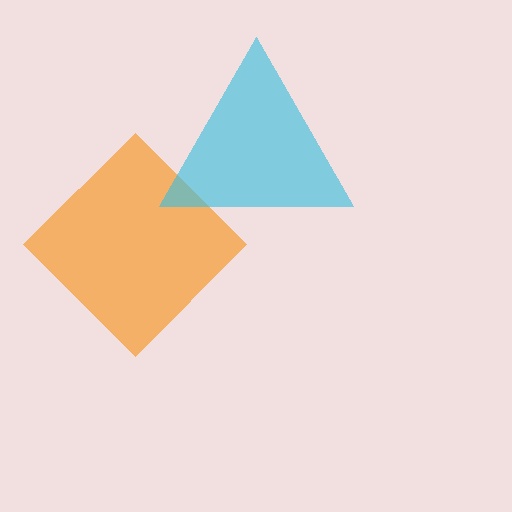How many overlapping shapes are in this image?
There are 2 overlapping shapes in the image.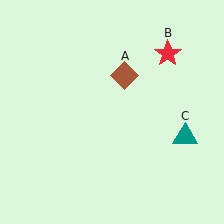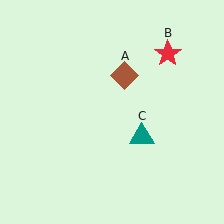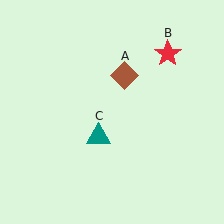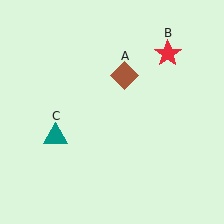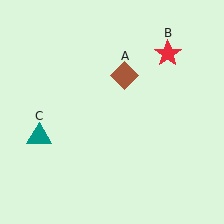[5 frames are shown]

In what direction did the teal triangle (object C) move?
The teal triangle (object C) moved left.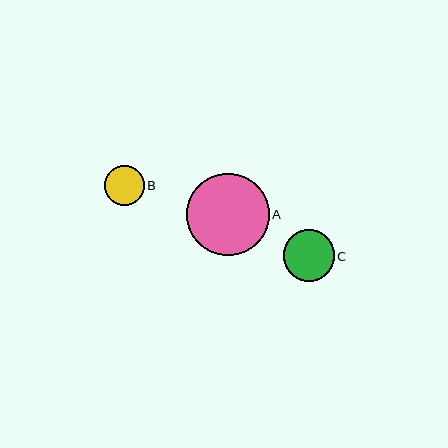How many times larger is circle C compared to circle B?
Circle C is approximately 1.3 times the size of circle B.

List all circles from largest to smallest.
From largest to smallest: A, C, B.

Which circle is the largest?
Circle A is the largest with a size of approximately 82 pixels.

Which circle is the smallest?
Circle B is the smallest with a size of approximately 40 pixels.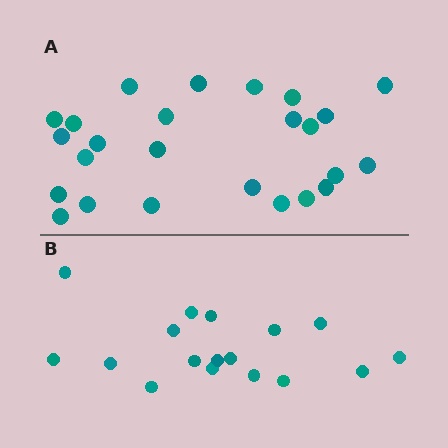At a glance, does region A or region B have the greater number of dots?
Region A (the top region) has more dots.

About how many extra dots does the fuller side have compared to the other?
Region A has roughly 8 or so more dots than region B.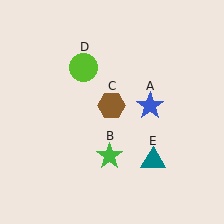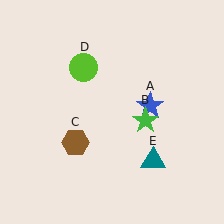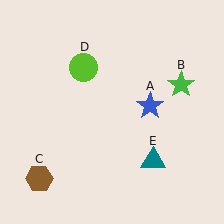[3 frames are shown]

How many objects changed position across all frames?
2 objects changed position: green star (object B), brown hexagon (object C).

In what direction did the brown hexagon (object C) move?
The brown hexagon (object C) moved down and to the left.